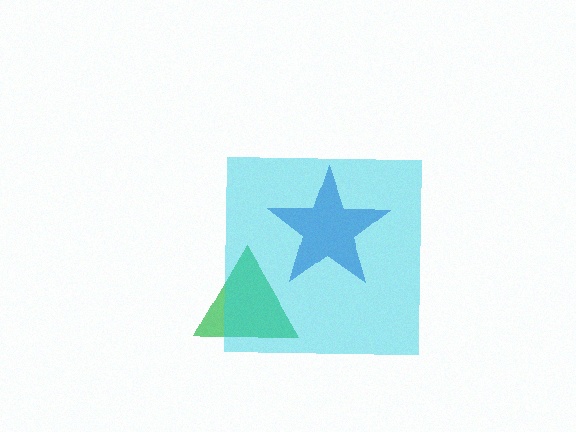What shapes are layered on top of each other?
The layered shapes are: a green triangle, a blue star, a cyan square.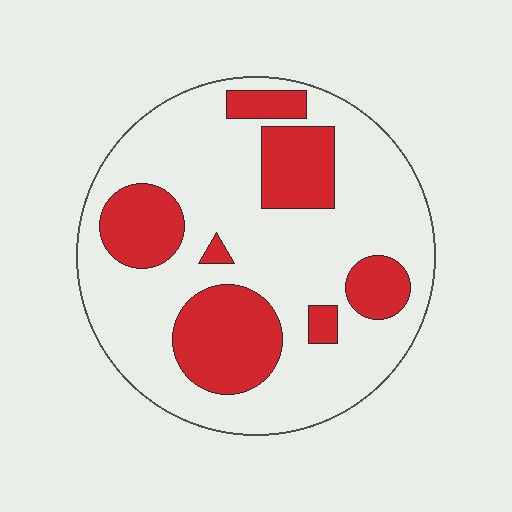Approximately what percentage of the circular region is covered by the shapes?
Approximately 30%.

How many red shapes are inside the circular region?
7.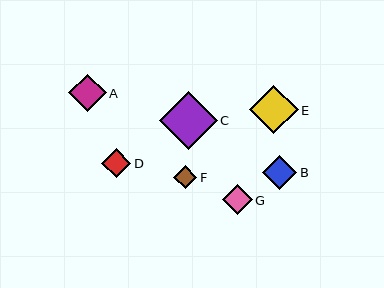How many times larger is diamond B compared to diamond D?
Diamond B is approximately 1.2 times the size of diamond D.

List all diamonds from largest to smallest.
From largest to smallest: C, E, A, B, G, D, F.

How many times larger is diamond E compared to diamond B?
Diamond E is approximately 1.4 times the size of diamond B.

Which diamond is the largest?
Diamond C is the largest with a size of approximately 58 pixels.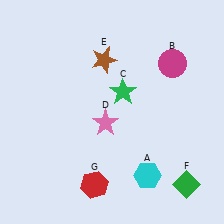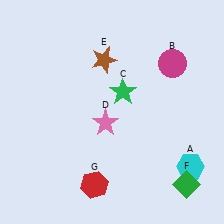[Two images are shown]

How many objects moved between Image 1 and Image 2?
1 object moved between the two images.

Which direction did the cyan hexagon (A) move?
The cyan hexagon (A) moved right.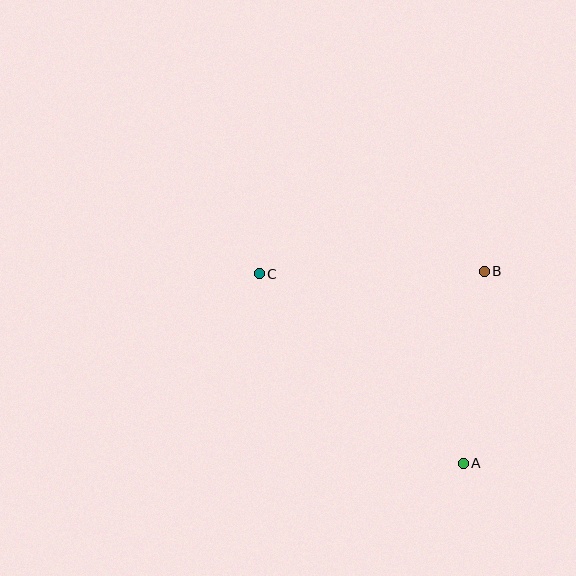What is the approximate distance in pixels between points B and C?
The distance between B and C is approximately 225 pixels.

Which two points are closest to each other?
Points A and B are closest to each other.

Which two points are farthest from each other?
Points A and C are farthest from each other.